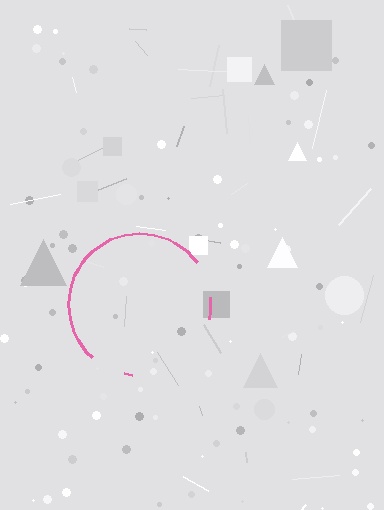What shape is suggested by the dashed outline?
The dashed outline suggests a circle.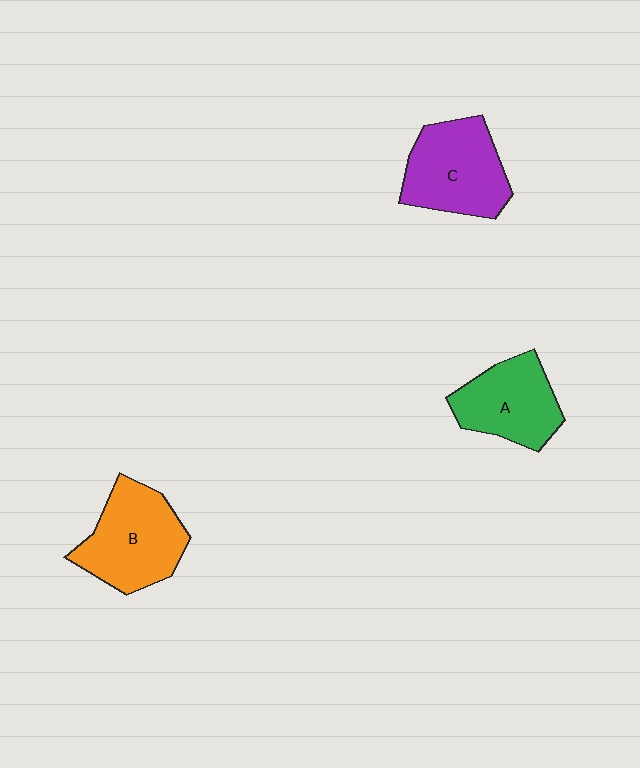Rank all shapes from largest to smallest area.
From largest to smallest: B (orange), C (purple), A (green).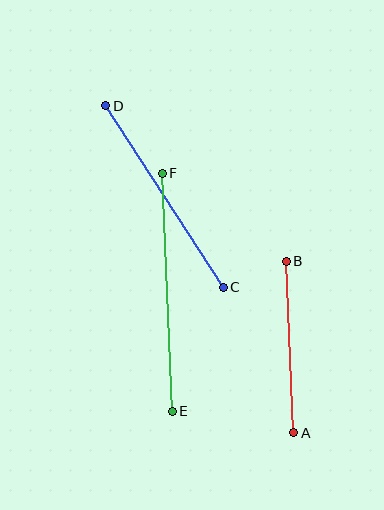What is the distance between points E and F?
The distance is approximately 238 pixels.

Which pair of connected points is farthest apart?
Points E and F are farthest apart.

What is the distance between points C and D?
The distance is approximately 217 pixels.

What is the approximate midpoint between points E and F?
The midpoint is at approximately (167, 292) pixels.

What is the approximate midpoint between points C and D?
The midpoint is at approximately (164, 197) pixels.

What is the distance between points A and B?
The distance is approximately 172 pixels.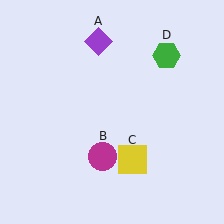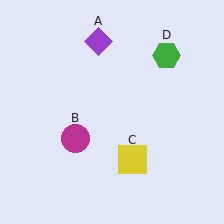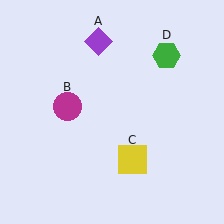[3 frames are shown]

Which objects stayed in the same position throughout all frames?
Purple diamond (object A) and yellow square (object C) and green hexagon (object D) remained stationary.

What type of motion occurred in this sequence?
The magenta circle (object B) rotated clockwise around the center of the scene.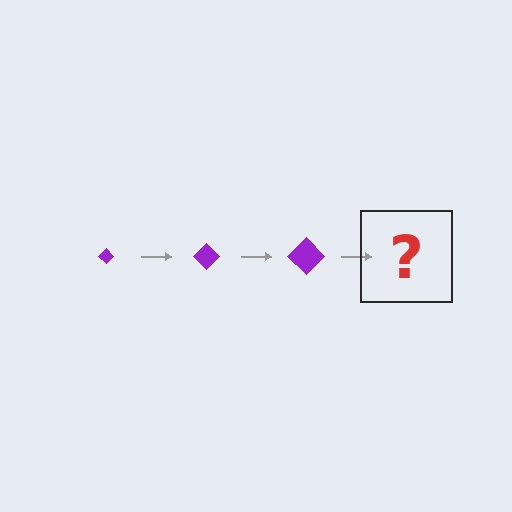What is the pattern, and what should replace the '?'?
The pattern is that the diamond gets progressively larger each step. The '?' should be a purple diamond, larger than the previous one.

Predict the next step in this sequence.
The next step is a purple diamond, larger than the previous one.